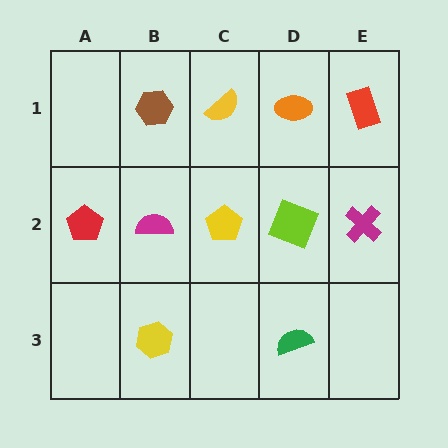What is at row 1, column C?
A yellow semicircle.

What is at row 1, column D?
An orange ellipse.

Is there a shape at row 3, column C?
No, that cell is empty.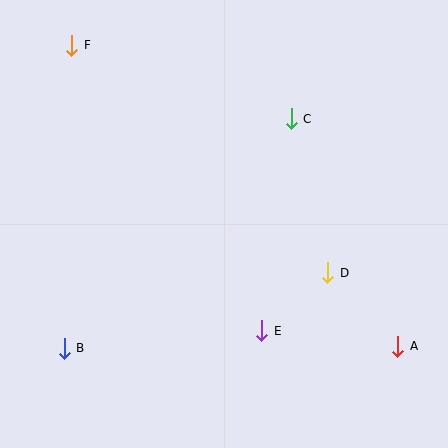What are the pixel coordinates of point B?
Point B is at (64, 348).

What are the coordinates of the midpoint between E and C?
The midpoint between E and C is at (276, 225).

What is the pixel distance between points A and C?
The distance between A and C is 251 pixels.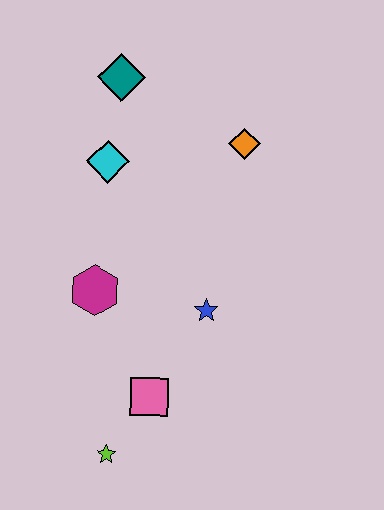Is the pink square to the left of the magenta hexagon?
No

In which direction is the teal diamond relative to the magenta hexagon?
The teal diamond is above the magenta hexagon.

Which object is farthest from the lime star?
The teal diamond is farthest from the lime star.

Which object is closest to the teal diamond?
The cyan diamond is closest to the teal diamond.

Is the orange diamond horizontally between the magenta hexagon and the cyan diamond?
No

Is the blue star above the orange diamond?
No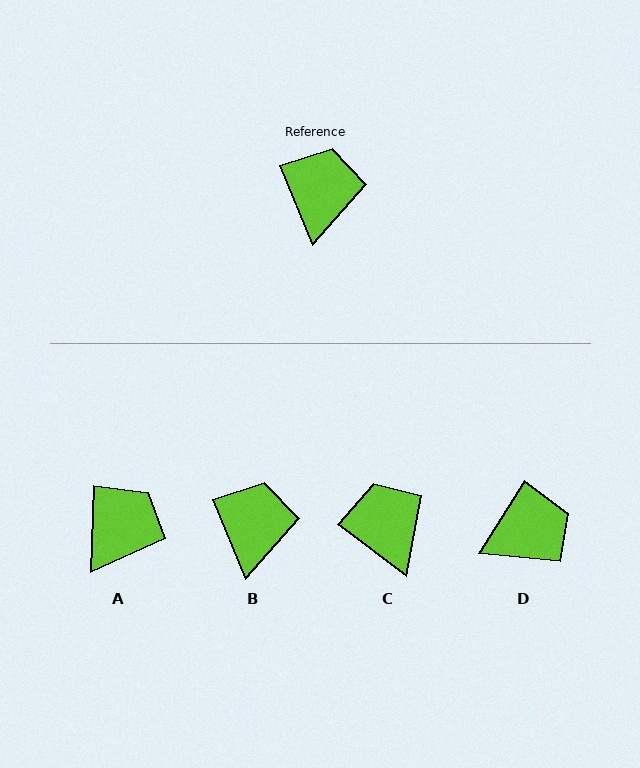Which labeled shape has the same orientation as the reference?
B.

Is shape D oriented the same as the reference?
No, it is off by about 55 degrees.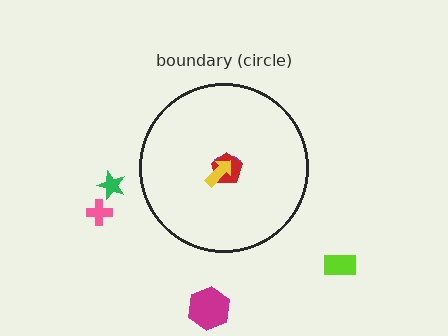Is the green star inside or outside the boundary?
Outside.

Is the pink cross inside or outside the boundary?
Outside.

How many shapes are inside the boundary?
3 inside, 4 outside.